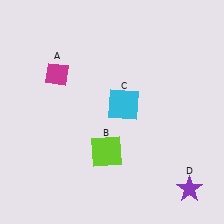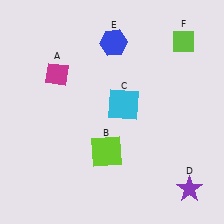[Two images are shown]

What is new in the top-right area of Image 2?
A blue hexagon (E) was added in the top-right area of Image 2.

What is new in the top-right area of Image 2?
A lime diamond (F) was added in the top-right area of Image 2.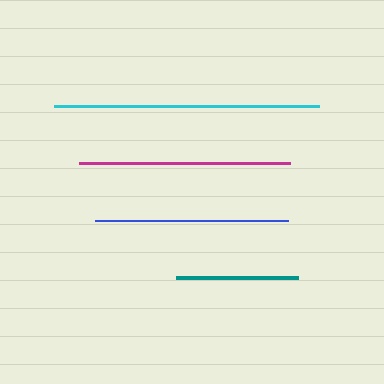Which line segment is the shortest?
The teal line is the shortest at approximately 121 pixels.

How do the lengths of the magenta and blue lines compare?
The magenta and blue lines are approximately the same length.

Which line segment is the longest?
The cyan line is the longest at approximately 265 pixels.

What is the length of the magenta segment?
The magenta segment is approximately 210 pixels long.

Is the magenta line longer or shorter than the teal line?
The magenta line is longer than the teal line.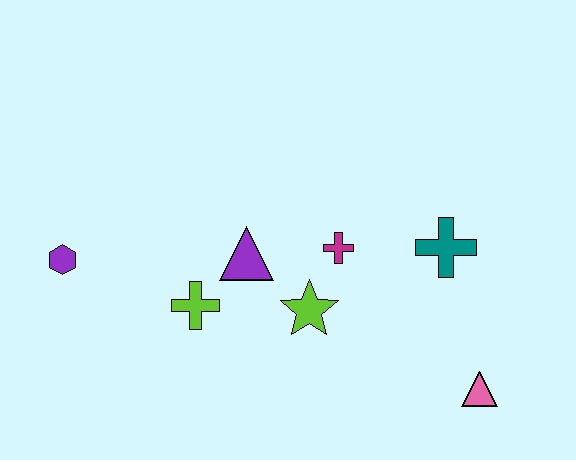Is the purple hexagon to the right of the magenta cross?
No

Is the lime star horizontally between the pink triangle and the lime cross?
Yes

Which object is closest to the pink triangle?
The teal cross is closest to the pink triangle.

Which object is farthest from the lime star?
The purple hexagon is farthest from the lime star.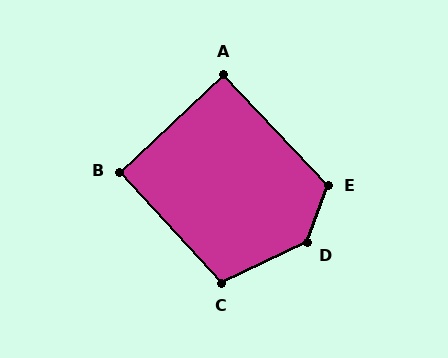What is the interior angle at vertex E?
Approximately 116 degrees (obtuse).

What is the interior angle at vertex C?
Approximately 107 degrees (obtuse).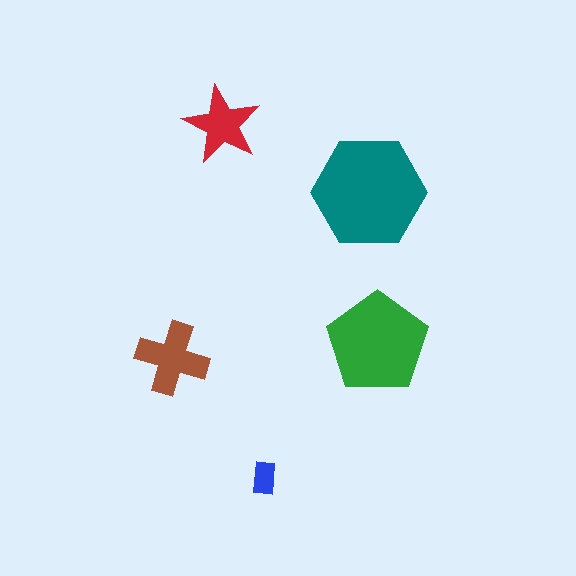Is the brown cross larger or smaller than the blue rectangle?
Larger.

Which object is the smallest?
The blue rectangle.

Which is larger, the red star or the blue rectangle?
The red star.